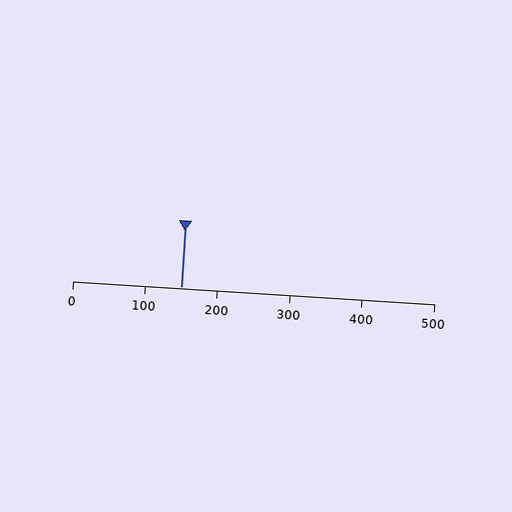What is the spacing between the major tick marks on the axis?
The major ticks are spaced 100 apart.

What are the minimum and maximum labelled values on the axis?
The axis runs from 0 to 500.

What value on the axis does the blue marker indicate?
The marker indicates approximately 150.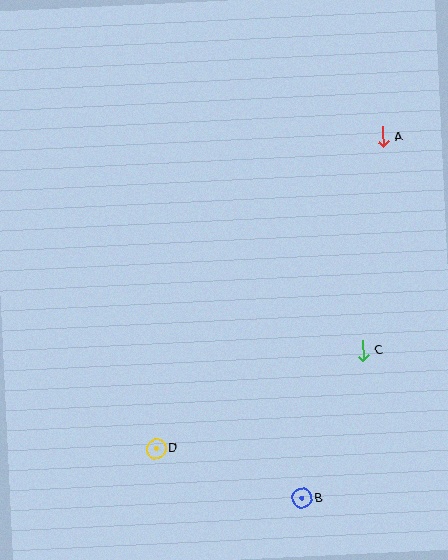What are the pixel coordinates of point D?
Point D is at (156, 449).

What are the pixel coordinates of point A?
Point A is at (382, 137).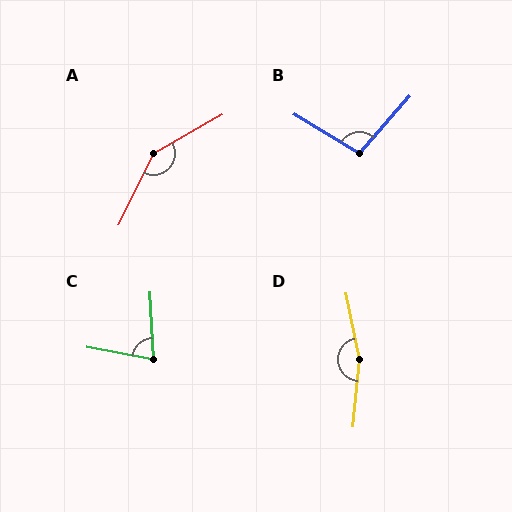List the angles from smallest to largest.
C (76°), B (100°), A (146°), D (163°).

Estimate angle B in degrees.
Approximately 100 degrees.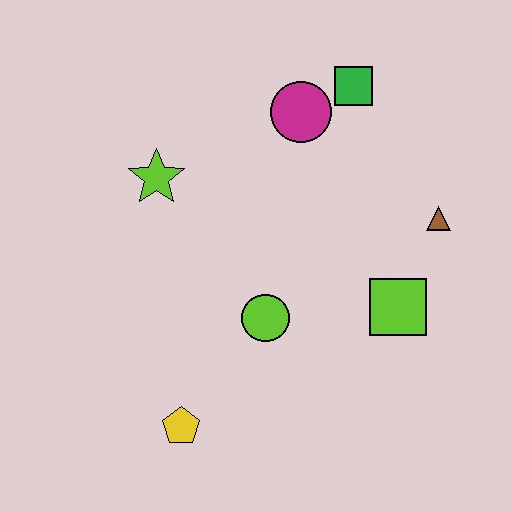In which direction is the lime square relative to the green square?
The lime square is below the green square.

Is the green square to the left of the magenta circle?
No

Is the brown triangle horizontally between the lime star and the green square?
No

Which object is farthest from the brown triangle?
The yellow pentagon is farthest from the brown triangle.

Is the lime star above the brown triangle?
Yes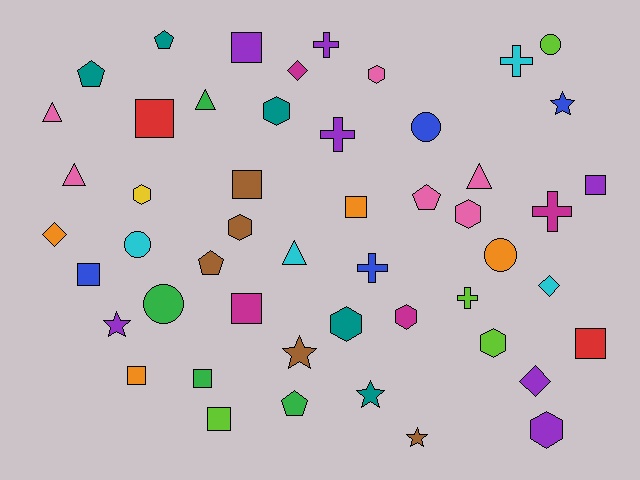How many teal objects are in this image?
There are 5 teal objects.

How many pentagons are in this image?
There are 5 pentagons.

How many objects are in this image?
There are 50 objects.